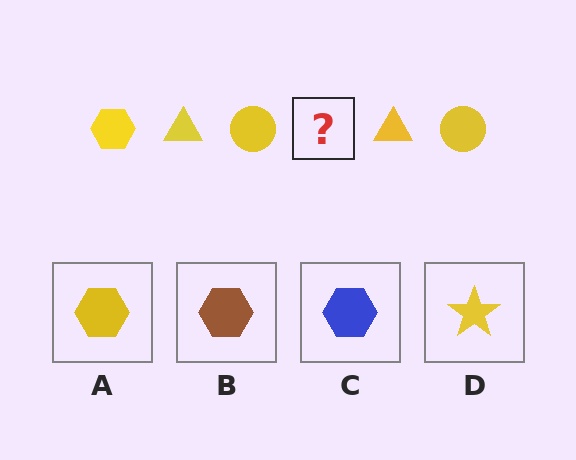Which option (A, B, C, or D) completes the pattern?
A.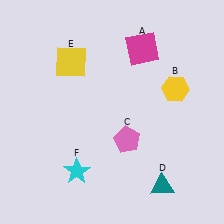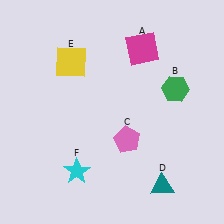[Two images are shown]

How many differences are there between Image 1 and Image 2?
There is 1 difference between the two images.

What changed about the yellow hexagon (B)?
In Image 1, B is yellow. In Image 2, it changed to green.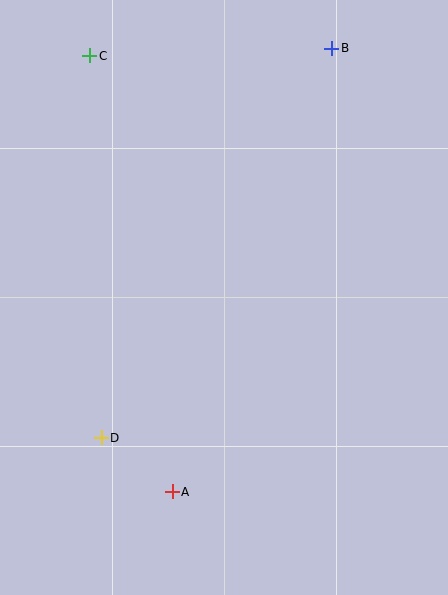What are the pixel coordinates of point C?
Point C is at (90, 56).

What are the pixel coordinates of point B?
Point B is at (332, 48).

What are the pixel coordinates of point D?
Point D is at (101, 438).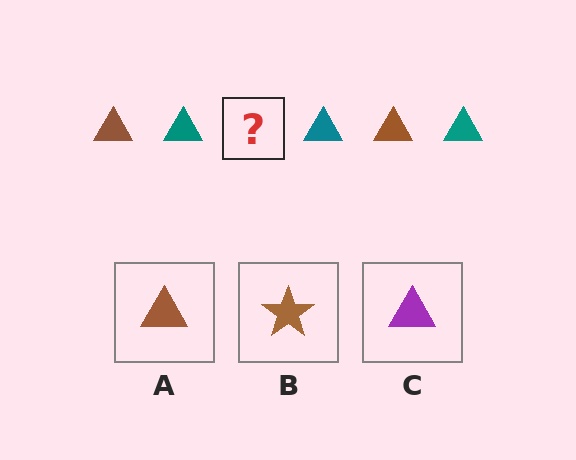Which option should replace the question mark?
Option A.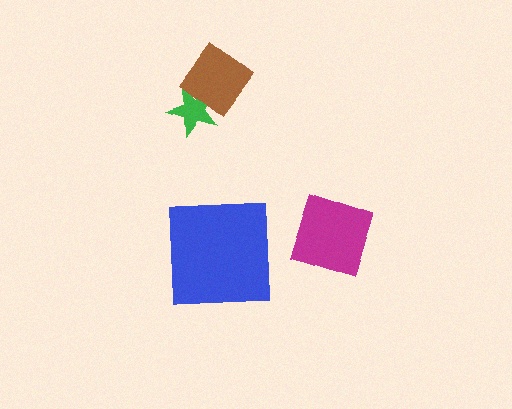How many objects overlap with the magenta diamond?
0 objects overlap with the magenta diamond.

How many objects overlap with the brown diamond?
1 object overlaps with the brown diamond.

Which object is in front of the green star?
The brown diamond is in front of the green star.